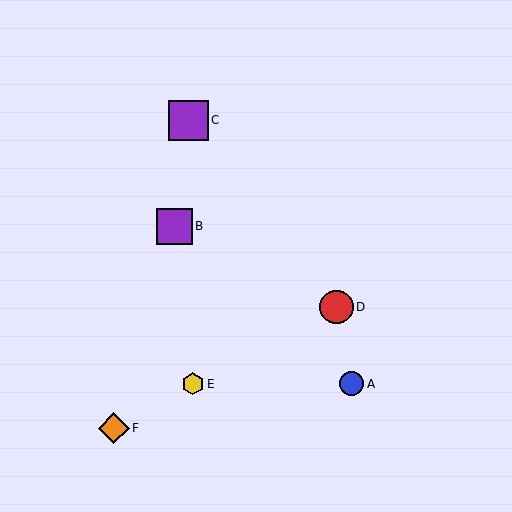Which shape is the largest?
The purple square (labeled C) is the largest.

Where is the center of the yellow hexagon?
The center of the yellow hexagon is at (193, 384).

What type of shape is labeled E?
Shape E is a yellow hexagon.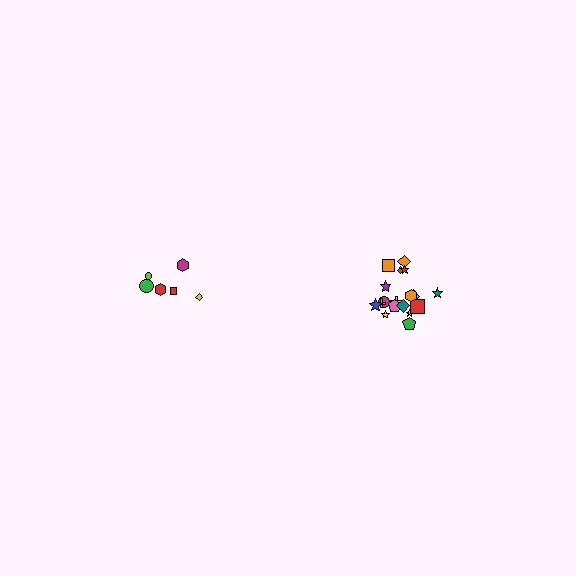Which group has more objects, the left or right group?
The right group.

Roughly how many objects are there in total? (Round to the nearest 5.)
Roughly 25 objects in total.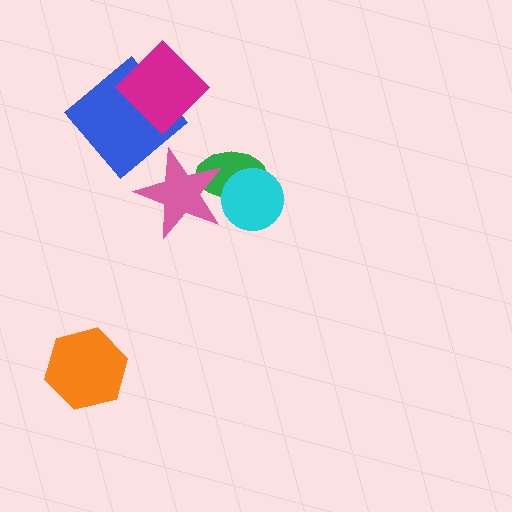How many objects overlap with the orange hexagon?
0 objects overlap with the orange hexagon.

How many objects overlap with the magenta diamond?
1 object overlaps with the magenta diamond.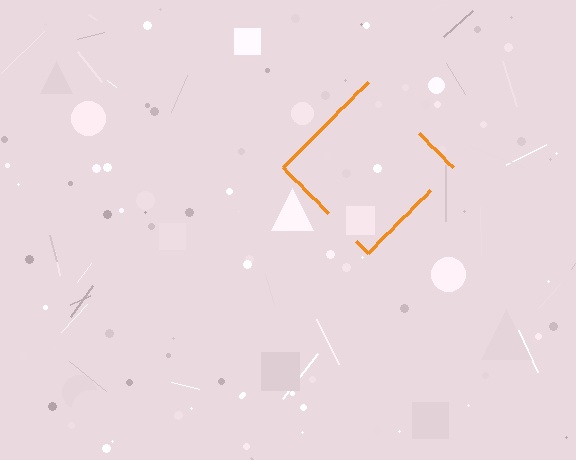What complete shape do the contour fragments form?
The contour fragments form a diamond.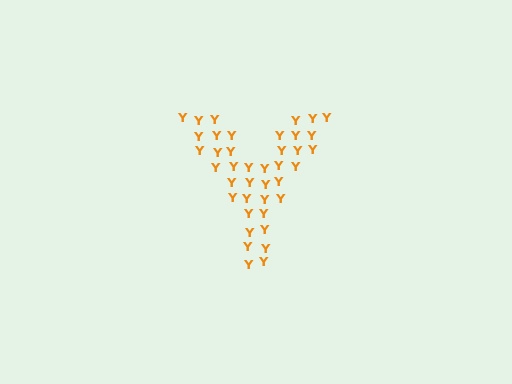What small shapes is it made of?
It is made of small letter Y's.